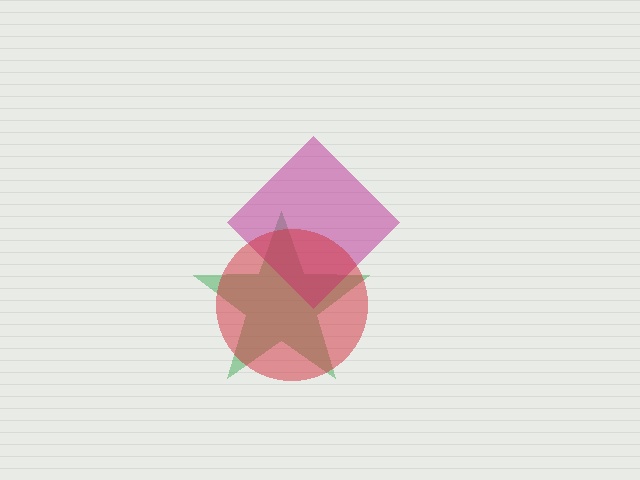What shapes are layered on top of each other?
The layered shapes are: a green star, a magenta diamond, a red circle.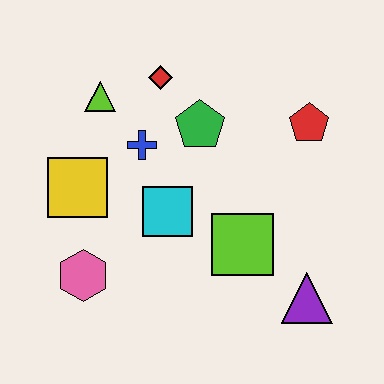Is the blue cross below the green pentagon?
Yes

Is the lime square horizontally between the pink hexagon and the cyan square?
No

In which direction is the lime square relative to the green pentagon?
The lime square is below the green pentagon.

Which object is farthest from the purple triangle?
The lime triangle is farthest from the purple triangle.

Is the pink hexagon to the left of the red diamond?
Yes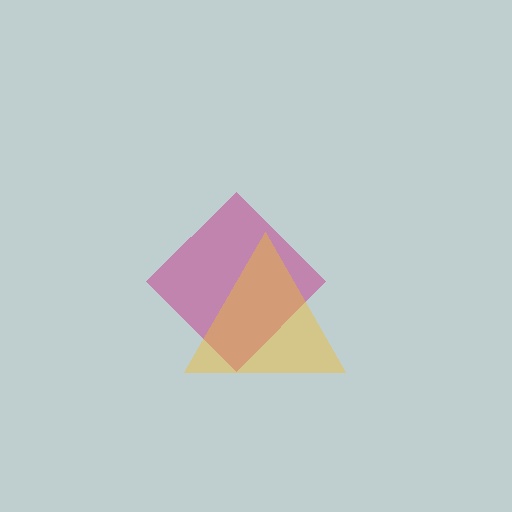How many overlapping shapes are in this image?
There are 2 overlapping shapes in the image.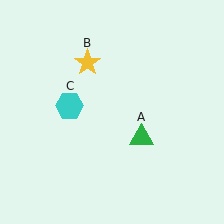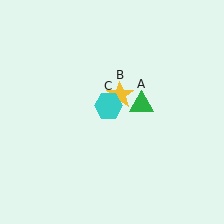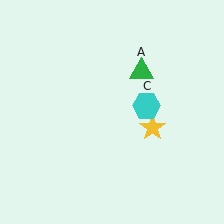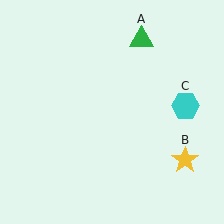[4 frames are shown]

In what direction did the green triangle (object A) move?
The green triangle (object A) moved up.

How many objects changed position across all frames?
3 objects changed position: green triangle (object A), yellow star (object B), cyan hexagon (object C).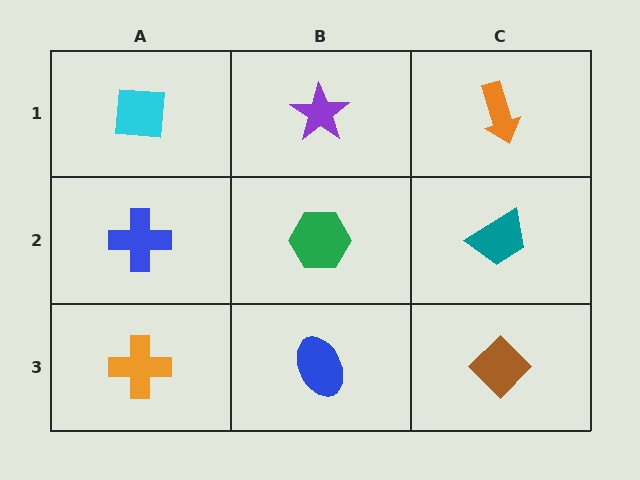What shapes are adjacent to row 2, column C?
An orange arrow (row 1, column C), a brown diamond (row 3, column C), a green hexagon (row 2, column B).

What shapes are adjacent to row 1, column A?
A blue cross (row 2, column A), a purple star (row 1, column B).